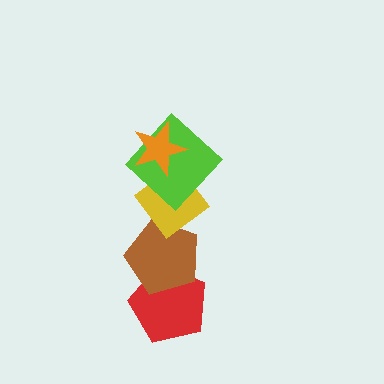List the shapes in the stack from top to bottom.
From top to bottom: the orange star, the lime diamond, the yellow diamond, the brown pentagon, the red pentagon.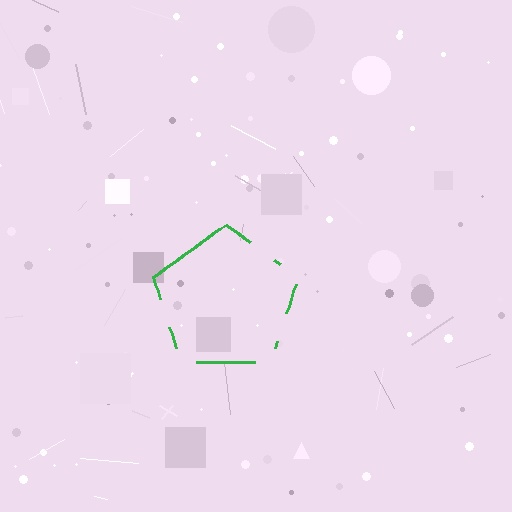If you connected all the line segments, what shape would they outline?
They would outline a pentagon.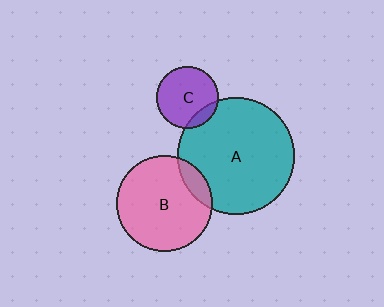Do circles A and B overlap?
Yes.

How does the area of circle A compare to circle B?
Approximately 1.5 times.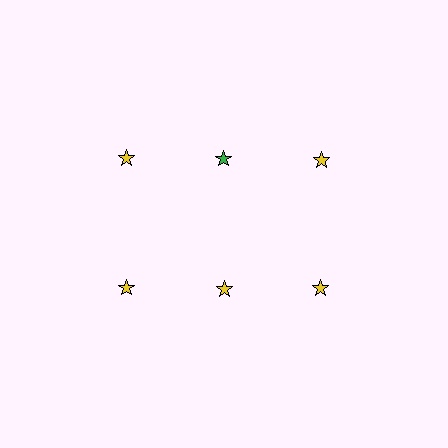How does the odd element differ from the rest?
It has a different color: green instead of yellow.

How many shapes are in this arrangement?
There are 6 shapes arranged in a grid pattern.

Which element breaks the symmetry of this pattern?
The green star in the top row, second from left column breaks the symmetry. All other shapes are yellow stars.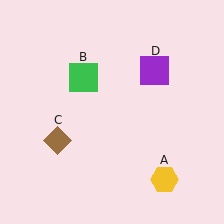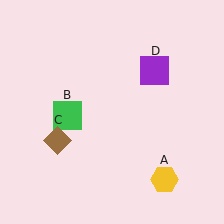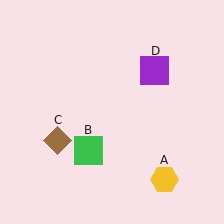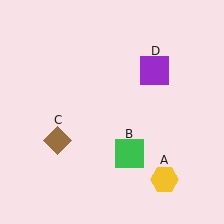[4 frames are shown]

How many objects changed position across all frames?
1 object changed position: green square (object B).